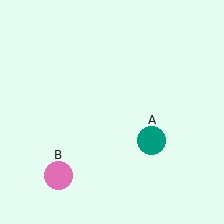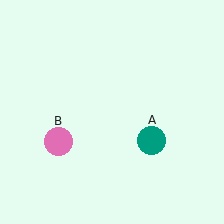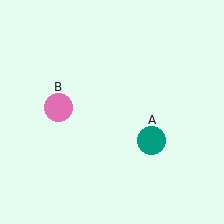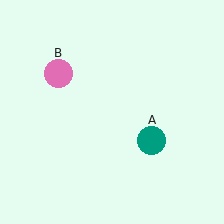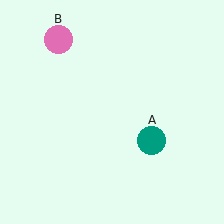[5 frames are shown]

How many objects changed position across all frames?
1 object changed position: pink circle (object B).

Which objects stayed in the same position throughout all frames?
Teal circle (object A) remained stationary.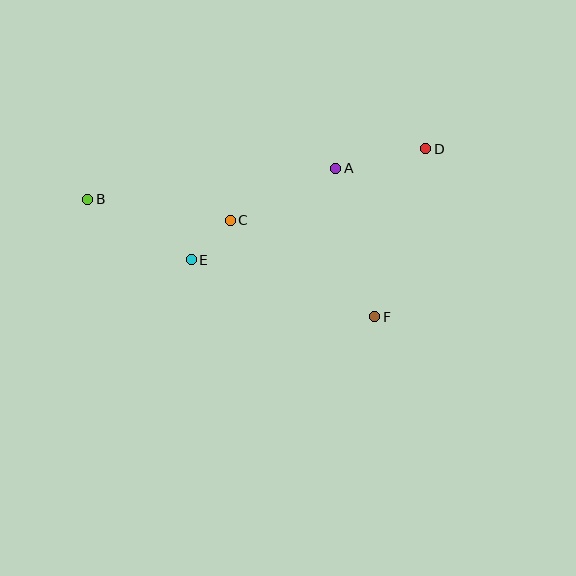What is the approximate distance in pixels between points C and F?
The distance between C and F is approximately 173 pixels.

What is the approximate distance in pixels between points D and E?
The distance between D and E is approximately 259 pixels.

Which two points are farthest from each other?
Points B and D are farthest from each other.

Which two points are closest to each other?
Points C and E are closest to each other.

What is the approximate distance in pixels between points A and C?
The distance between A and C is approximately 117 pixels.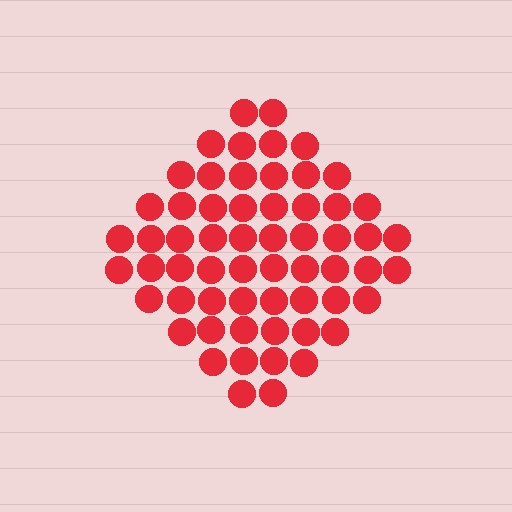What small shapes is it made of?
It is made of small circles.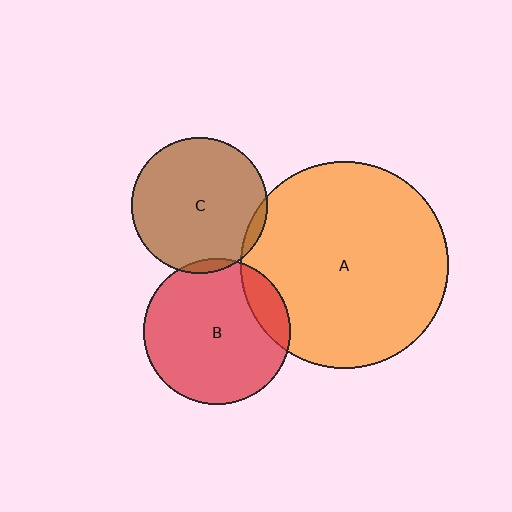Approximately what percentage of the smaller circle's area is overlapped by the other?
Approximately 5%.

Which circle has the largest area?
Circle A (orange).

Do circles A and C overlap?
Yes.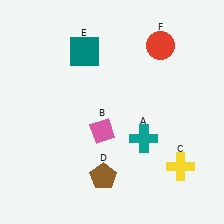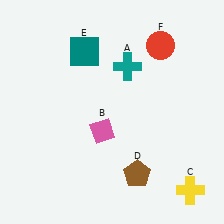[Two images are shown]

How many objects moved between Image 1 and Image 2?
3 objects moved between the two images.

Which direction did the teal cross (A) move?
The teal cross (A) moved up.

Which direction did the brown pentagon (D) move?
The brown pentagon (D) moved right.